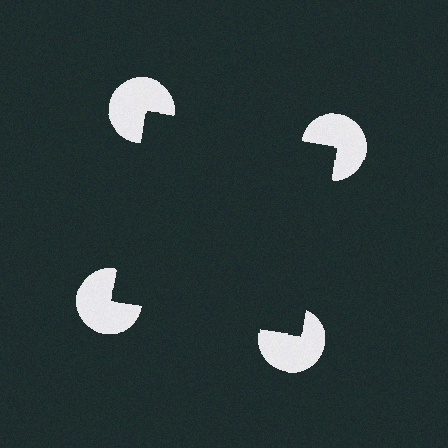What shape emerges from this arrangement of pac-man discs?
An illusory square — its edges are inferred from the aligned wedge cuts in the pac-man discs, not physically drawn.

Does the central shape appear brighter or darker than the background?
It typically appears slightly darker than the background, even though no actual brightness change is drawn.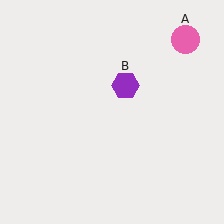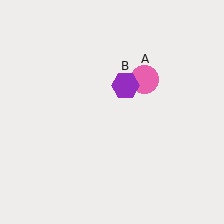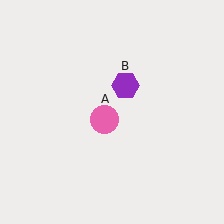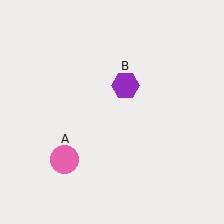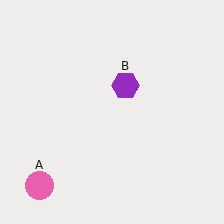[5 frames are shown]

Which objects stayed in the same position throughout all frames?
Purple hexagon (object B) remained stationary.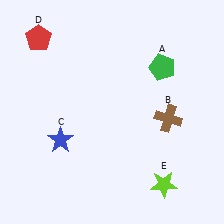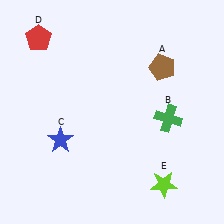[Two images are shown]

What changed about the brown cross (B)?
In Image 1, B is brown. In Image 2, it changed to green.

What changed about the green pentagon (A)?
In Image 1, A is green. In Image 2, it changed to brown.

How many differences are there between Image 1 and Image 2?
There are 2 differences between the two images.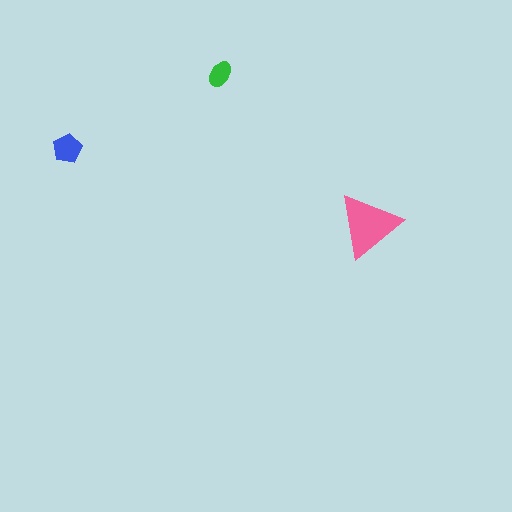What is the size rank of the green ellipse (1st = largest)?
3rd.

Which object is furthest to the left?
The blue pentagon is leftmost.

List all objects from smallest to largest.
The green ellipse, the blue pentagon, the pink triangle.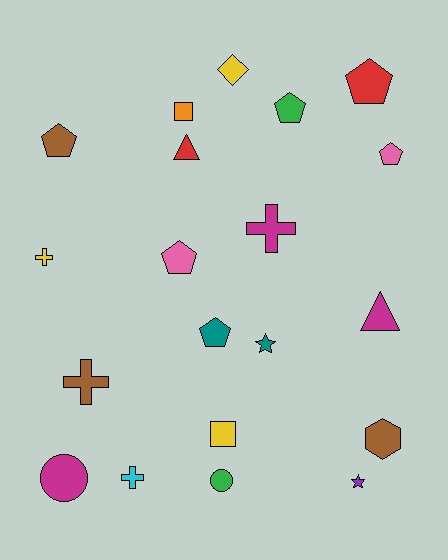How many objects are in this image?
There are 20 objects.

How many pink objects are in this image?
There are 2 pink objects.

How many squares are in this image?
There are 2 squares.